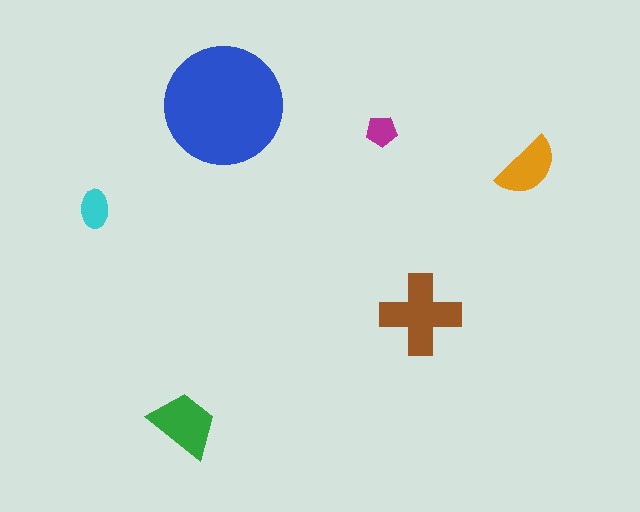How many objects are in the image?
There are 6 objects in the image.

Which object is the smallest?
The magenta pentagon.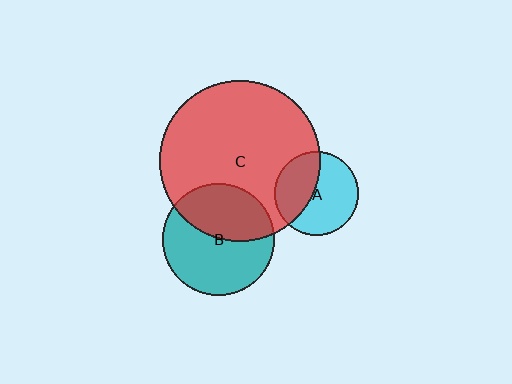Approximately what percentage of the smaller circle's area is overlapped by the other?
Approximately 40%.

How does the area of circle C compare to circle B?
Approximately 2.1 times.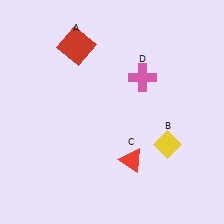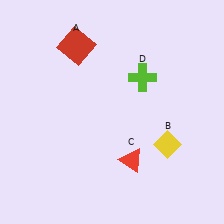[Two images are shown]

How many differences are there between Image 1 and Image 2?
There is 1 difference between the two images.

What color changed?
The cross (D) changed from pink in Image 1 to lime in Image 2.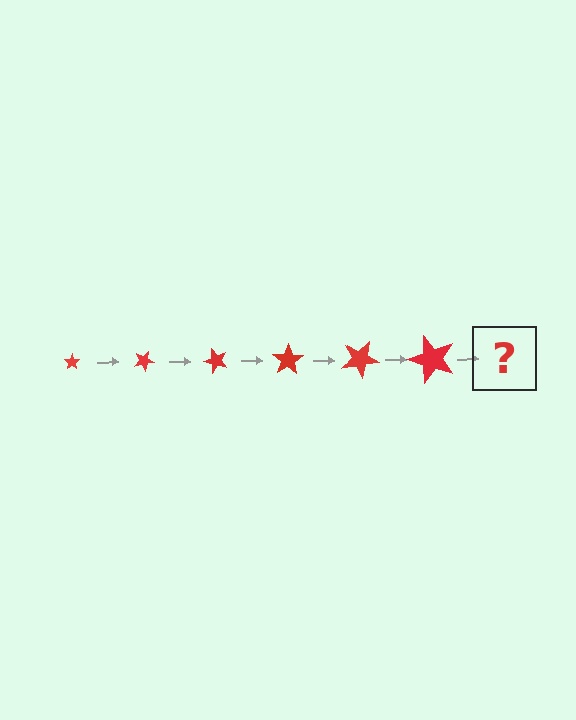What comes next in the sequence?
The next element should be a star, larger than the previous one and rotated 150 degrees from the start.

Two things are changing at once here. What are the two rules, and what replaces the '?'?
The two rules are that the star grows larger each step and it rotates 25 degrees each step. The '?' should be a star, larger than the previous one and rotated 150 degrees from the start.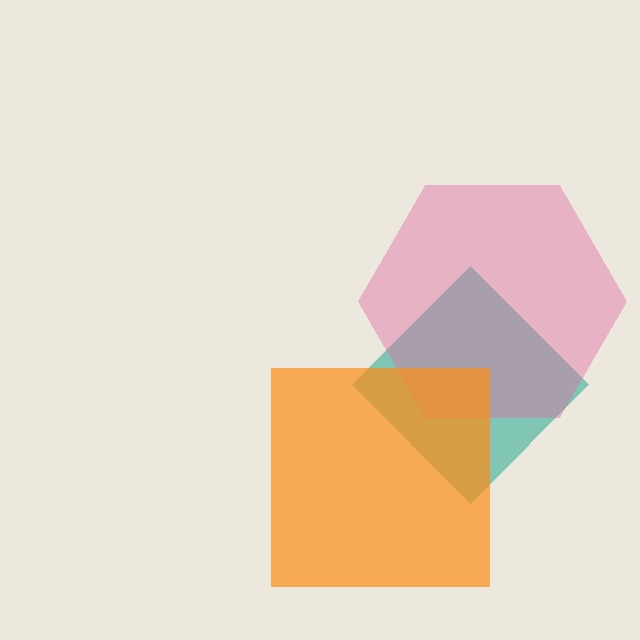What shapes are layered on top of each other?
The layered shapes are: a teal diamond, a pink hexagon, an orange square.